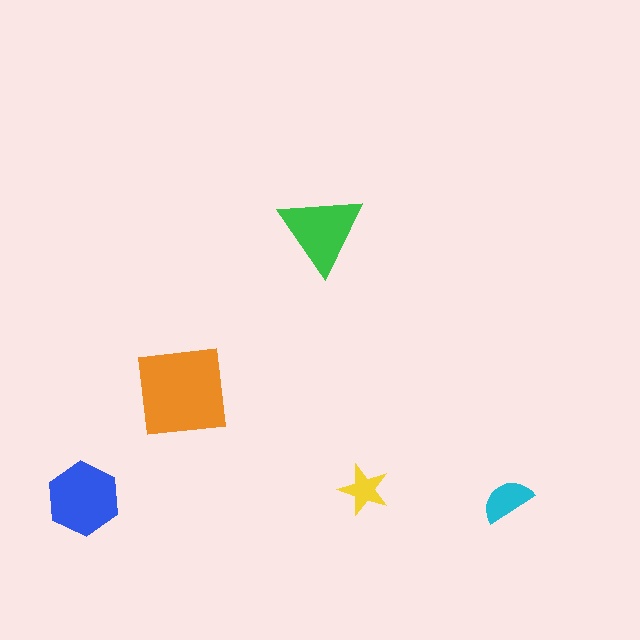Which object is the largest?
The orange square.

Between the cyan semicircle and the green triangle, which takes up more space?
The green triangle.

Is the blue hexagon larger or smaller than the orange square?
Smaller.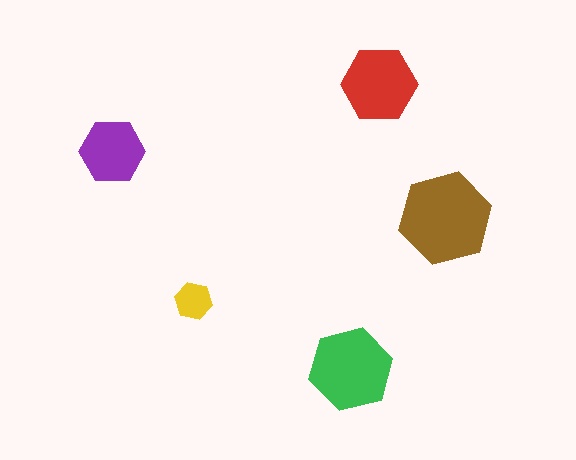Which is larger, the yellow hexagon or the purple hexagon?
The purple one.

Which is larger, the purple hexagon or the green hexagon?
The green one.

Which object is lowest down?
The green hexagon is bottommost.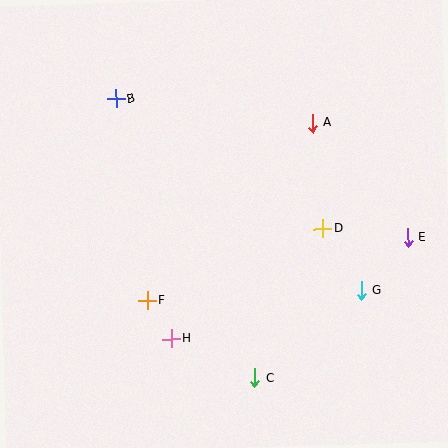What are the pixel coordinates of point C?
Point C is at (255, 378).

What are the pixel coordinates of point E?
Point E is at (408, 237).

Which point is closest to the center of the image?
Point D at (323, 229) is closest to the center.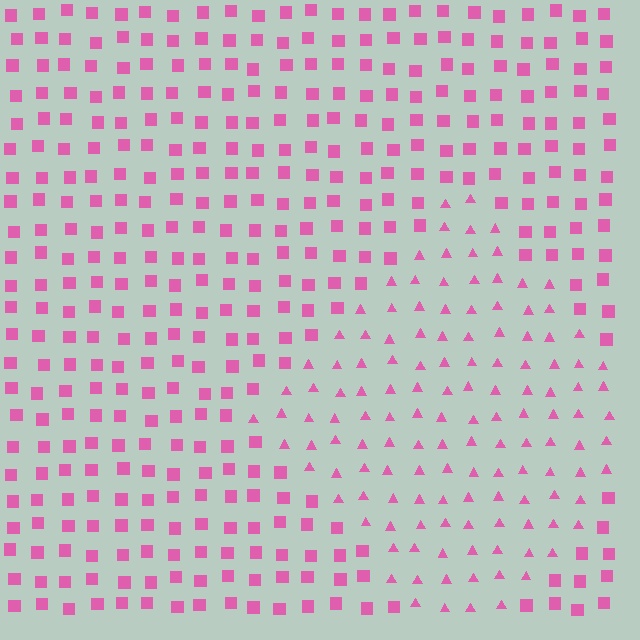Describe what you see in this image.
The image is filled with small pink elements arranged in a uniform grid. A diamond-shaped region contains triangles, while the surrounding area contains squares. The boundary is defined purely by the change in element shape.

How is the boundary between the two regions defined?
The boundary is defined by a change in element shape: triangles inside vs. squares outside. All elements share the same color and spacing.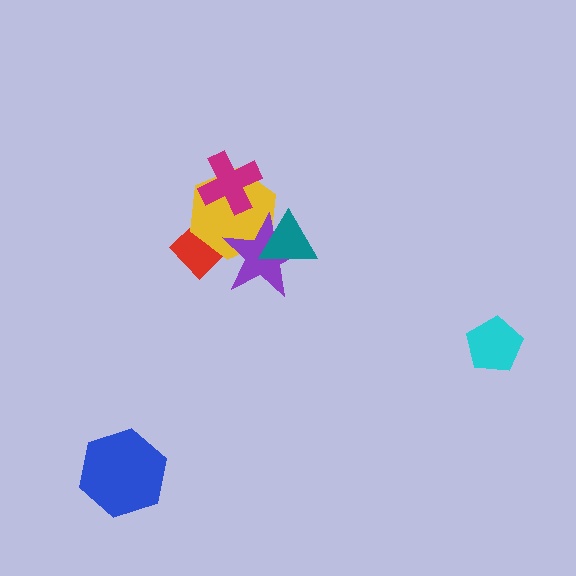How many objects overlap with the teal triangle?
2 objects overlap with the teal triangle.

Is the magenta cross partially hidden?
No, no other shape covers it.